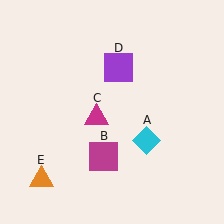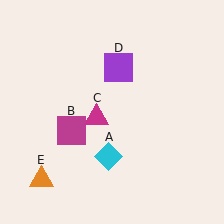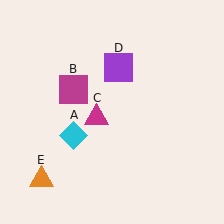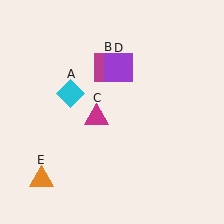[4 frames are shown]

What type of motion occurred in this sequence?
The cyan diamond (object A), magenta square (object B) rotated clockwise around the center of the scene.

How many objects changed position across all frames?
2 objects changed position: cyan diamond (object A), magenta square (object B).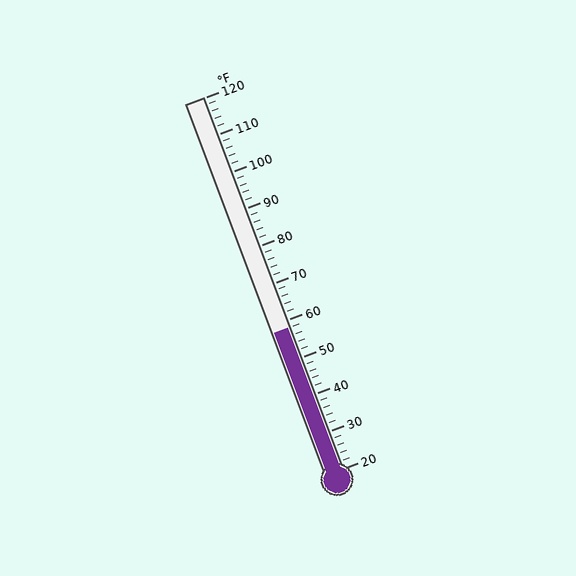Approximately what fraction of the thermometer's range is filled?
The thermometer is filled to approximately 40% of its range.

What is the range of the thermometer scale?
The thermometer scale ranges from 20°F to 120°F.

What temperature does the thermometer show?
The thermometer shows approximately 58°F.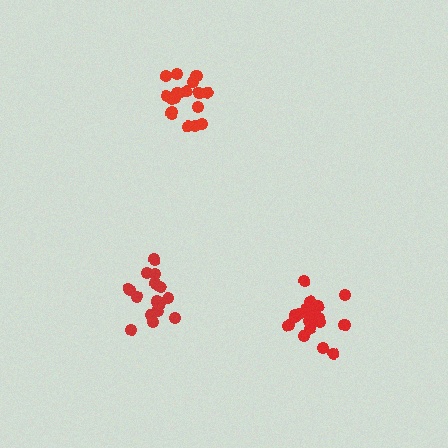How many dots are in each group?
Group 1: 19 dots, Group 2: 19 dots, Group 3: 18 dots (56 total).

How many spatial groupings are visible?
There are 3 spatial groupings.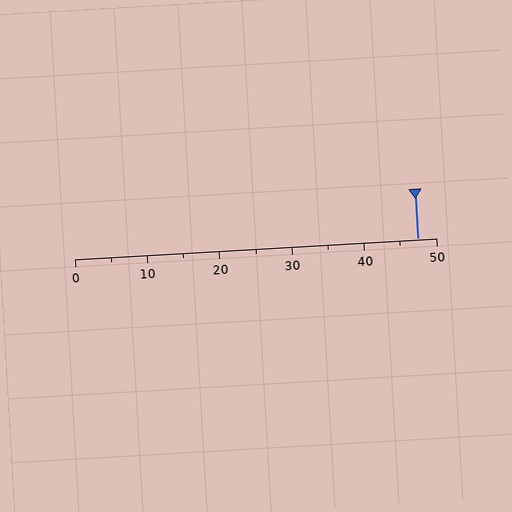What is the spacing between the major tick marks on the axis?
The major ticks are spaced 10 apart.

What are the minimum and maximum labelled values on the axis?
The axis runs from 0 to 50.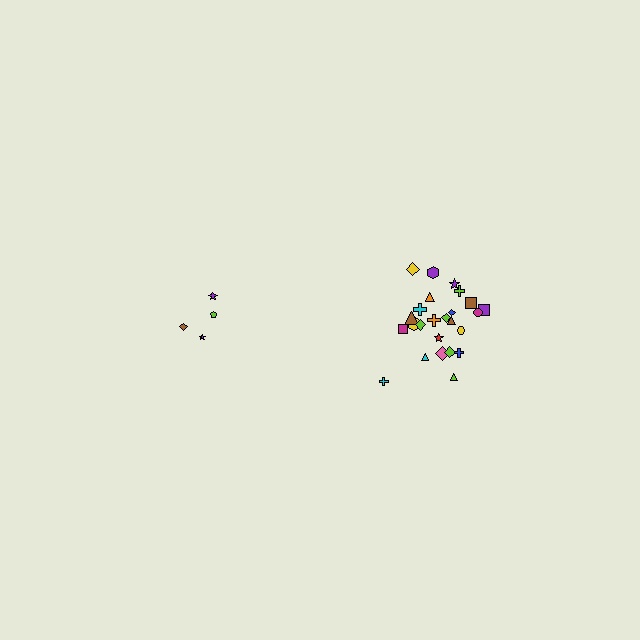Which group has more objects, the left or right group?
The right group.